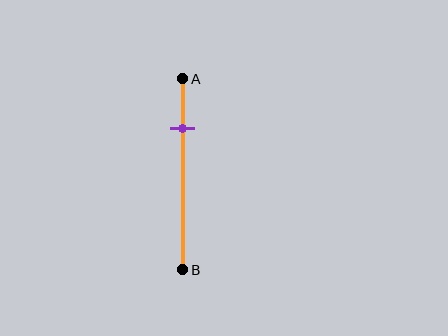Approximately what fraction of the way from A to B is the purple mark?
The purple mark is approximately 25% of the way from A to B.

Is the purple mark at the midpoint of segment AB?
No, the mark is at about 25% from A, not at the 50% midpoint.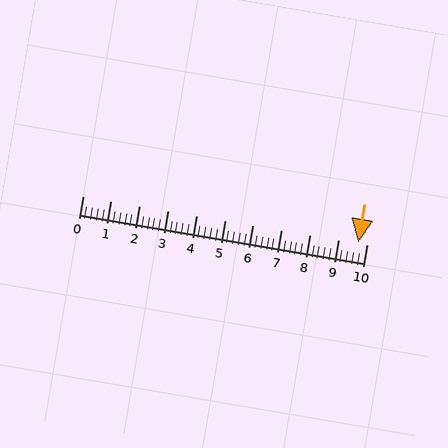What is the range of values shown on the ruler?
The ruler shows values from 0 to 10.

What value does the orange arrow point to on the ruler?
The orange arrow points to approximately 9.7.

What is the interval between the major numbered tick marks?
The major tick marks are spaced 1 units apart.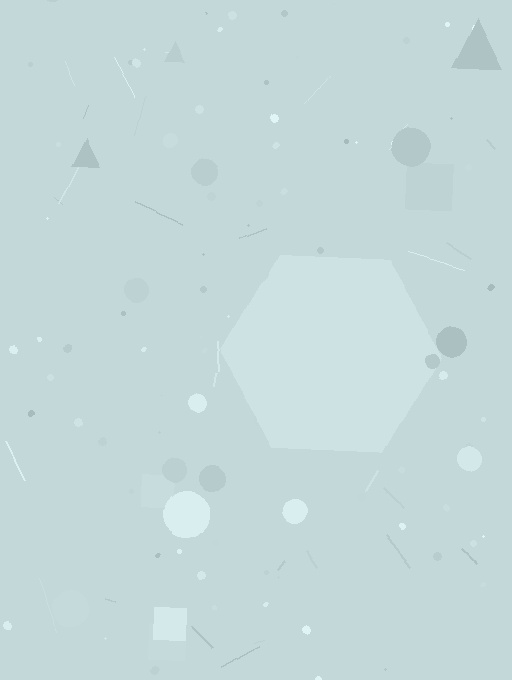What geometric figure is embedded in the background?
A hexagon is embedded in the background.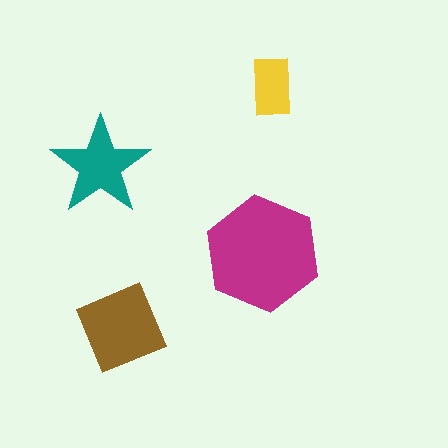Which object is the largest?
The magenta hexagon.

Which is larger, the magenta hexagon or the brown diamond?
The magenta hexagon.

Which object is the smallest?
The yellow rectangle.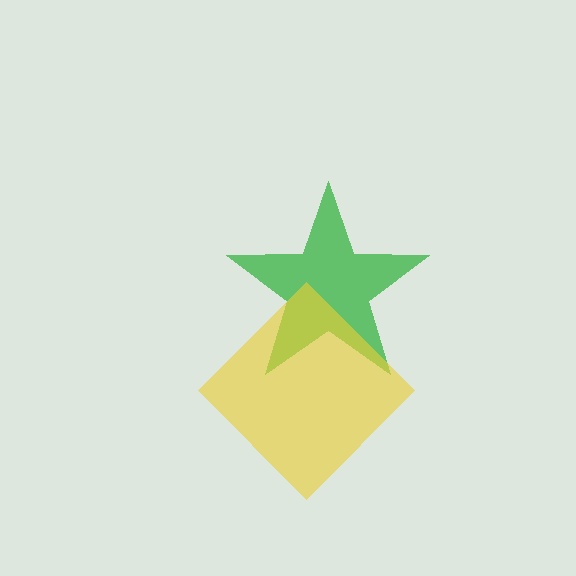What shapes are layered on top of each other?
The layered shapes are: a green star, a yellow diamond.